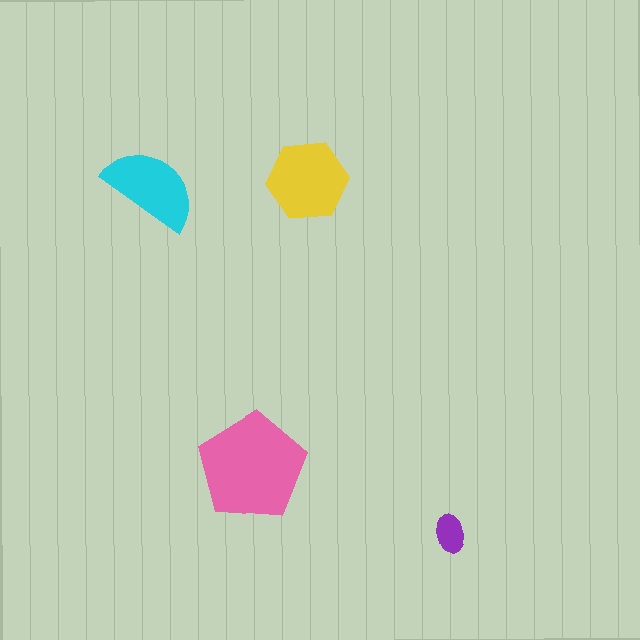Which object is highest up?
The yellow hexagon is topmost.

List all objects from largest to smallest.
The pink pentagon, the yellow hexagon, the cyan semicircle, the purple ellipse.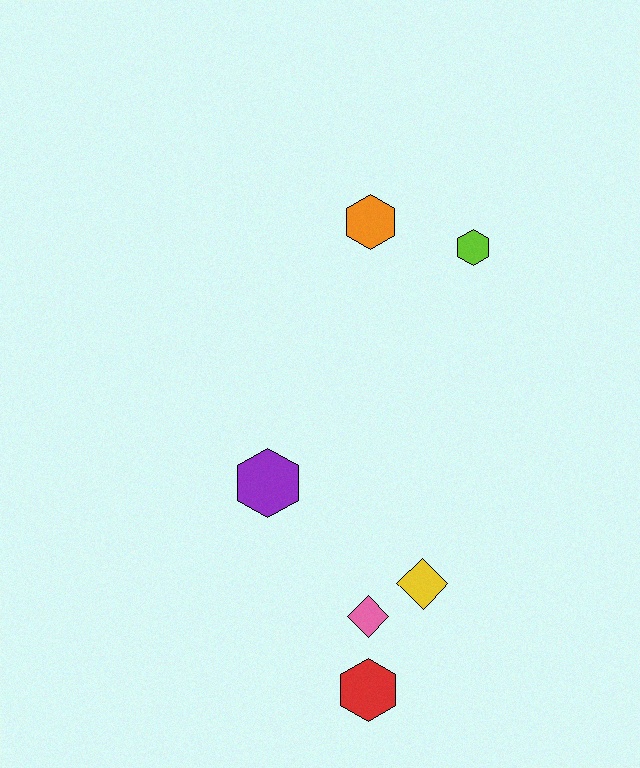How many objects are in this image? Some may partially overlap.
There are 6 objects.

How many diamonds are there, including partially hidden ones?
There are 2 diamonds.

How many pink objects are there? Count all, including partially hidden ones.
There is 1 pink object.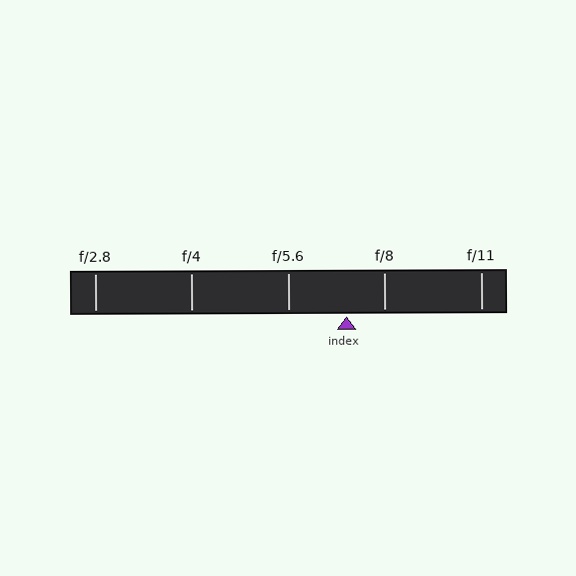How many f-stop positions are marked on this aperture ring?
There are 5 f-stop positions marked.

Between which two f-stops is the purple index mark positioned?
The index mark is between f/5.6 and f/8.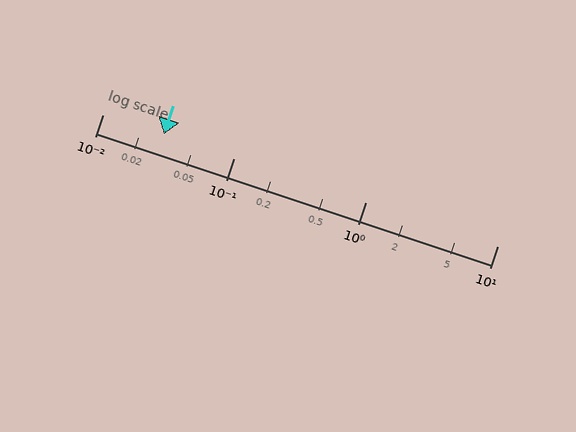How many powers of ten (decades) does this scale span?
The scale spans 3 decades, from 0.01 to 10.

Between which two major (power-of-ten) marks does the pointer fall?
The pointer is between 0.01 and 0.1.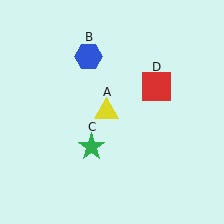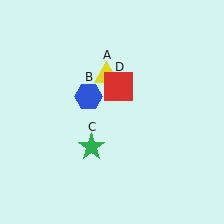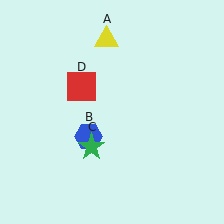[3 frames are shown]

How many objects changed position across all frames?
3 objects changed position: yellow triangle (object A), blue hexagon (object B), red square (object D).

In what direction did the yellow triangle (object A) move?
The yellow triangle (object A) moved up.